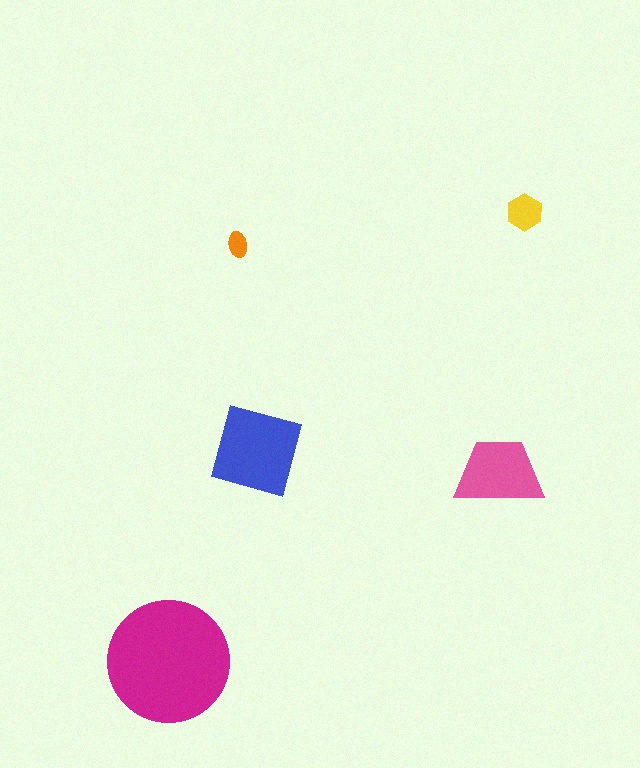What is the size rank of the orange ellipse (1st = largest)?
5th.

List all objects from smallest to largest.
The orange ellipse, the yellow hexagon, the pink trapezoid, the blue diamond, the magenta circle.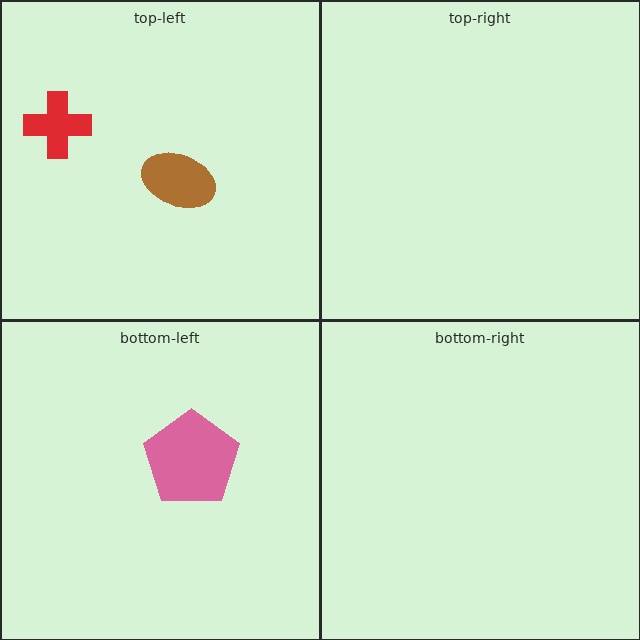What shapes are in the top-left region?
The red cross, the brown ellipse.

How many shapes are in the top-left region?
2.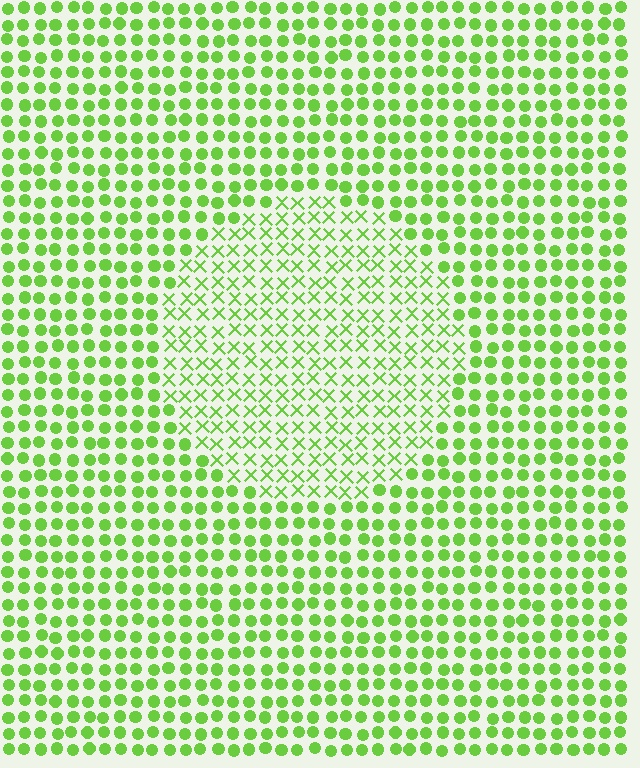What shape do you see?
I see a circle.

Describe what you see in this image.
The image is filled with small lime elements arranged in a uniform grid. A circle-shaped region contains X marks, while the surrounding area contains circles. The boundary is defined purely by the change in element shape.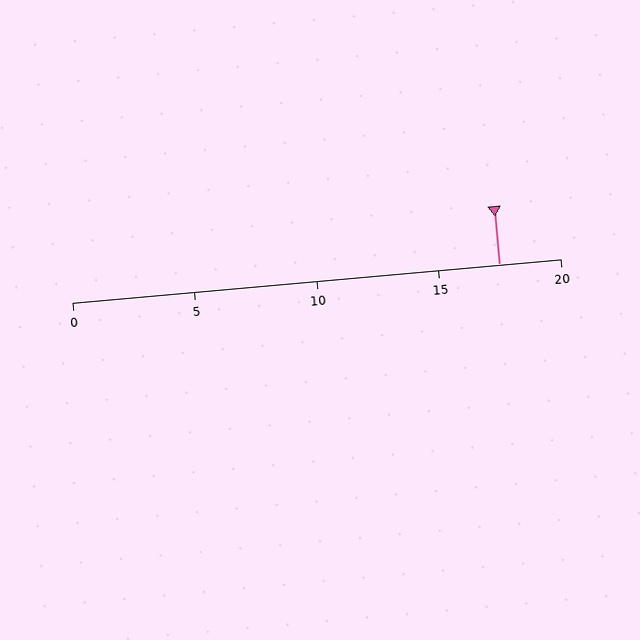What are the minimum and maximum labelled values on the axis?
The axis runs from 0 to 20.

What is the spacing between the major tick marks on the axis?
The major ticks are spaced 5 apart.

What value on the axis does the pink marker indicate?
The marker indicates approximately 17.5.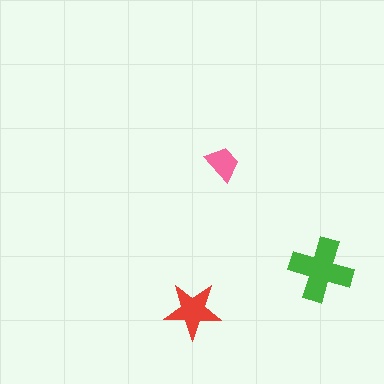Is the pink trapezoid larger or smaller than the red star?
Smaller.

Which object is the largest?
The green cross.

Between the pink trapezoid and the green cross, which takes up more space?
The green cross.